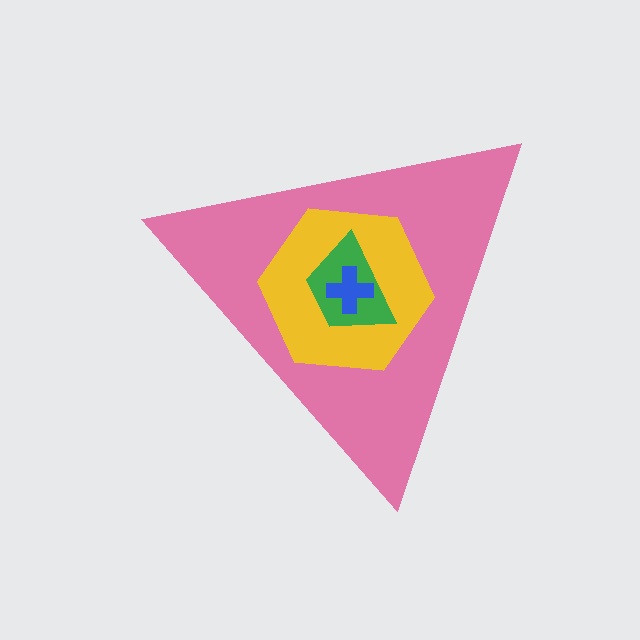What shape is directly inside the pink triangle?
The yellow hexagon.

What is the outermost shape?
The pink triangle.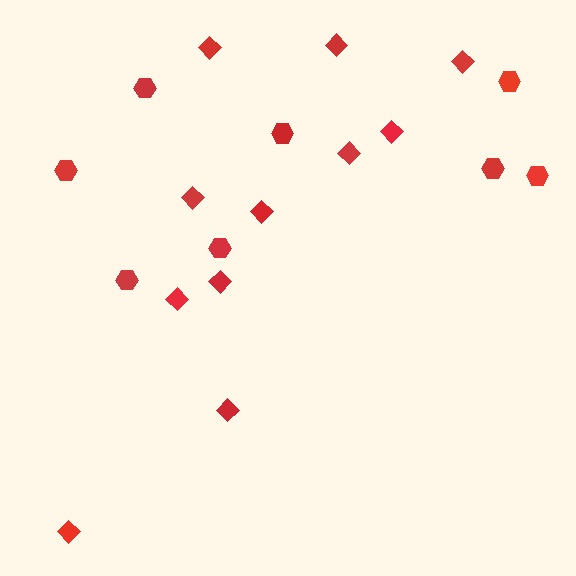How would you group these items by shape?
There are 2 groups: one group of hexagons (8) and one group of diamonds (11).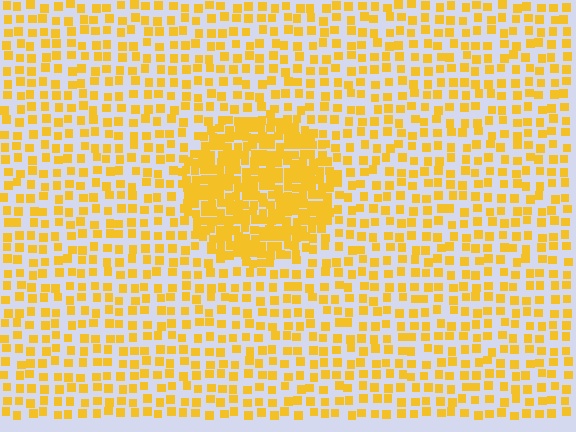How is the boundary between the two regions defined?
The boundary is defined by a change in element density (approximately 2.3x ratio). All elements are the same color, size, and shape.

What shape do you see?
I see a circle.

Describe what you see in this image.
The image contains small yellow elements arranged at two different densities. A circle-shaped region is visible where the elements are more densely packed than the surrounding area.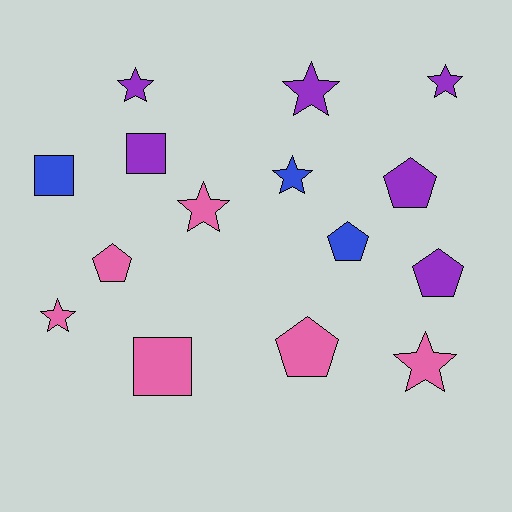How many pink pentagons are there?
There are 2 pink pentagons.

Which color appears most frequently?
Pink, with 6 objects.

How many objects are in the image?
There are 15 objects.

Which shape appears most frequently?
Star, with 7 objects.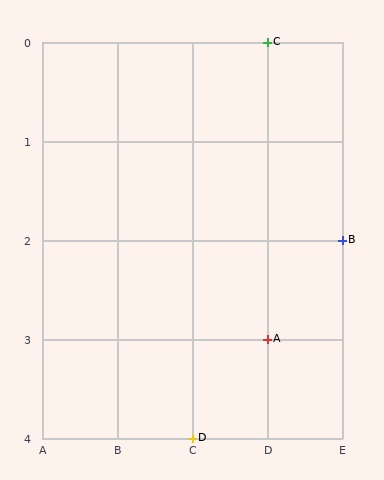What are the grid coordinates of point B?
Point B is at grid coordinates (E, 2).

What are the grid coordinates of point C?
Point C is at grid coordinates (D, 0).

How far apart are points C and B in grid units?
Points C and B are 1 column and 2 rows apart (about 2.2 grid units diagonally).